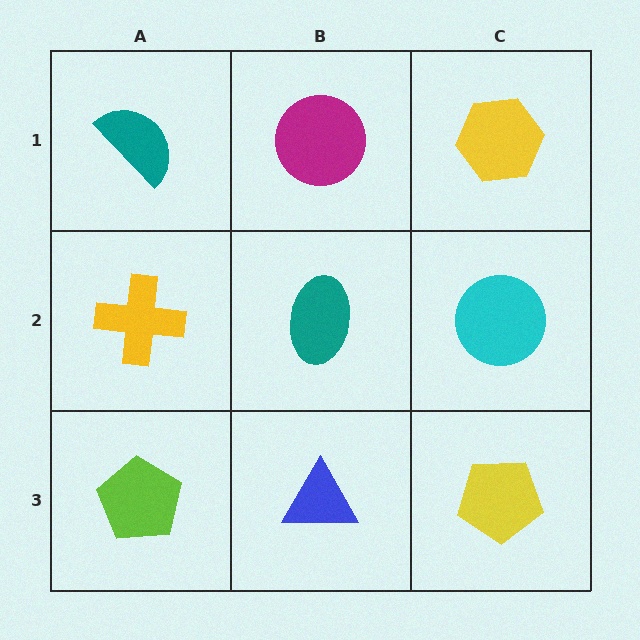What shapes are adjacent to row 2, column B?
A magenta circle (row 1, column B), a blue triangle (row 3, column B), a yellow cross (row 2, column A), a cyan circle (row 2, column C).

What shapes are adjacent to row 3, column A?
A yellow cross (row 2, column A), a blue triangle (row 3, column B).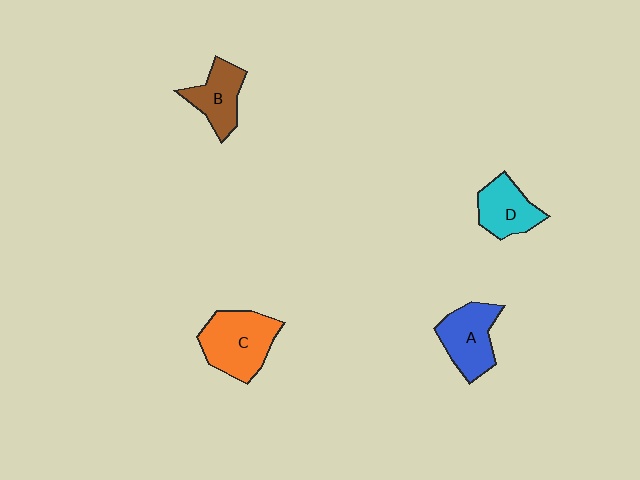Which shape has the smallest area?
Shape B (brown).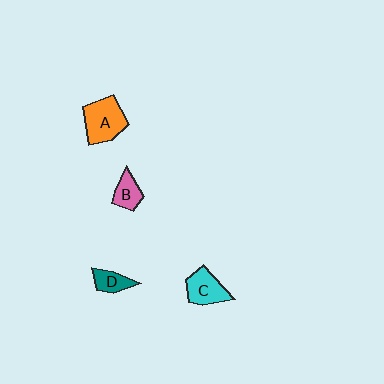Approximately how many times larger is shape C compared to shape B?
Approximately 1.5 times.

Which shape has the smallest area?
Shape D (teal).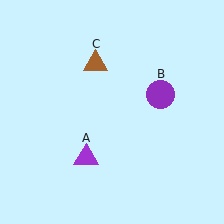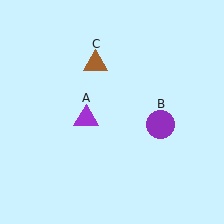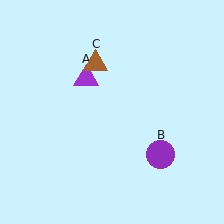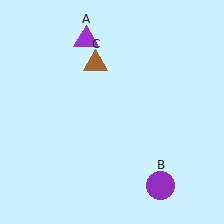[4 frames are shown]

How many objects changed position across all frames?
2 objects changed position: purple triangle (object A), purple circle (object B).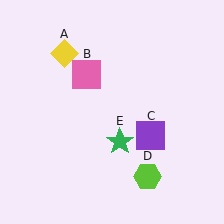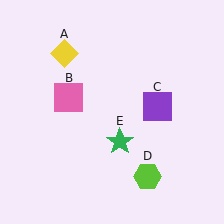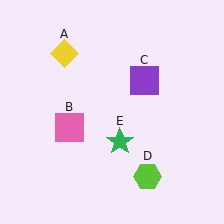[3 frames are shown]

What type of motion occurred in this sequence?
The pink square (object B), purple square (object C) rotated counterclockwise around the center of the scene.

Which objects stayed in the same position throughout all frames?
Yellow diamond (object A) and lime hexagon (object D) and green star (object E) remained stationary.